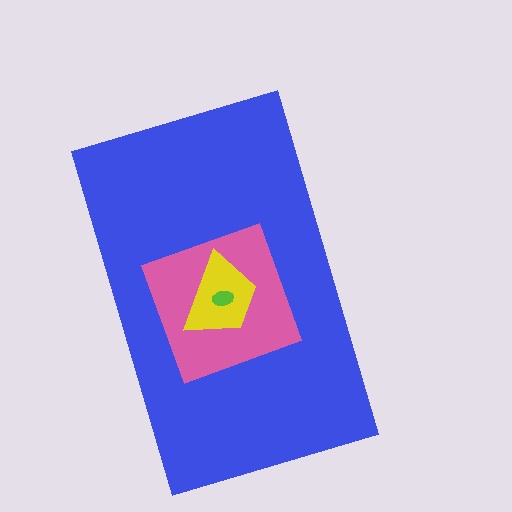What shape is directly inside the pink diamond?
The yellow trapezoid.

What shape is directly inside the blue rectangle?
The pink diamond.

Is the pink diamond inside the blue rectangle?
Yes.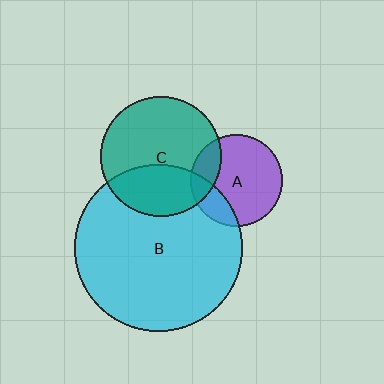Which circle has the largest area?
Circle B (cyan).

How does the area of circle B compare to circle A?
Approximately 3.3 times.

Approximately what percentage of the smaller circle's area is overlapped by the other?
Approximately 20%.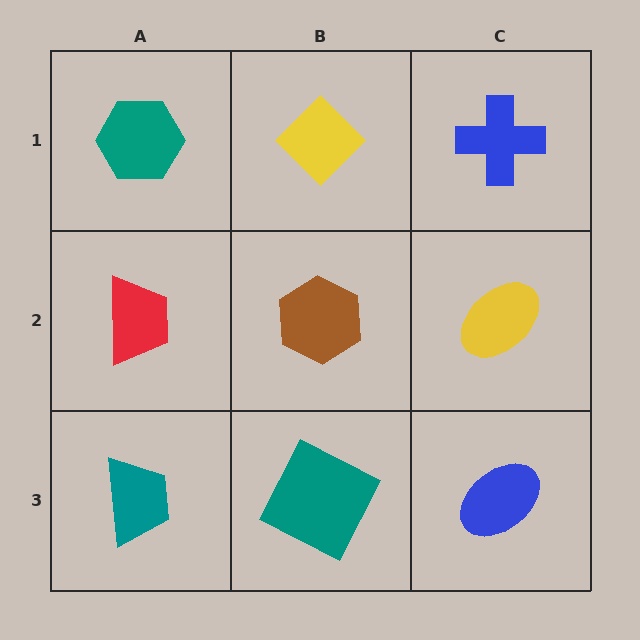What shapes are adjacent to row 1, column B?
A brown hexagon (row 2, column B), a teal hexagon (row 1, column A), a blue cross (row 1, column C).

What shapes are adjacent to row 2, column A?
A teal hexagon (row 1, column A), a teal trapezoid (row 3, column A), a brown hexagon (row 2, column B).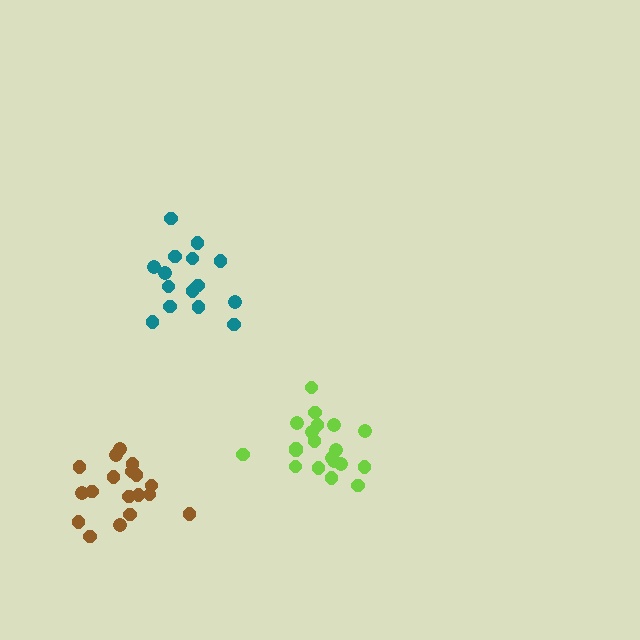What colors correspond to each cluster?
The clusters are colored: brown, lime, teal.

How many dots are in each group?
Group 1: 18 dots, Group 2: 20 dots, Group 3: 15 dots (53 total).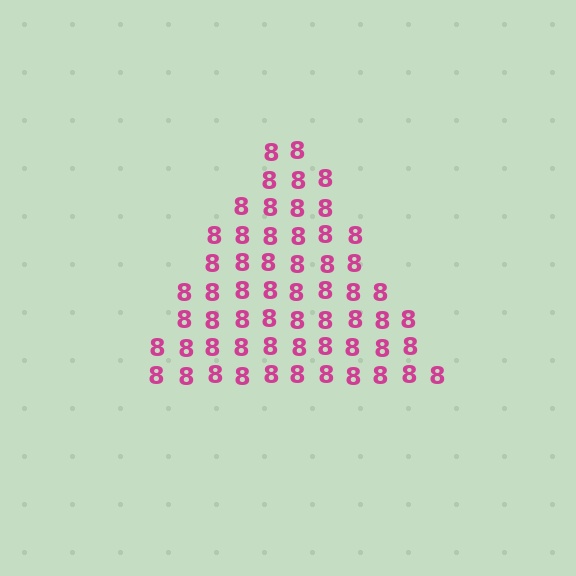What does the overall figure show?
The overall figure shows a triangle.